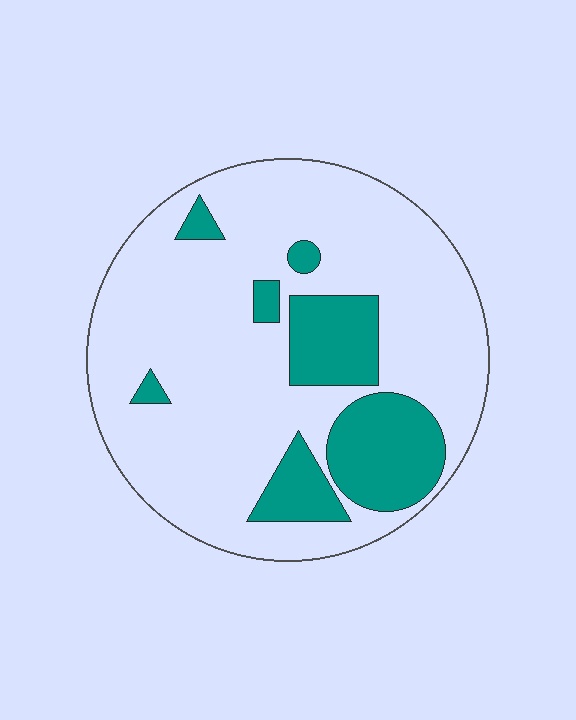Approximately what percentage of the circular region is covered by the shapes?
Approximately 20%.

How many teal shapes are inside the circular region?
7.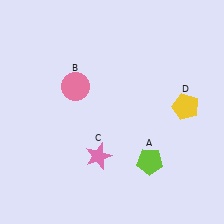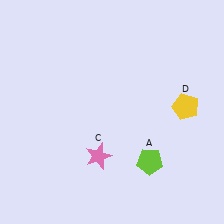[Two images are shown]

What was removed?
The pink circle (B) was removed in Image 2.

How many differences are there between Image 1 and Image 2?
There is 1 difference between the two images.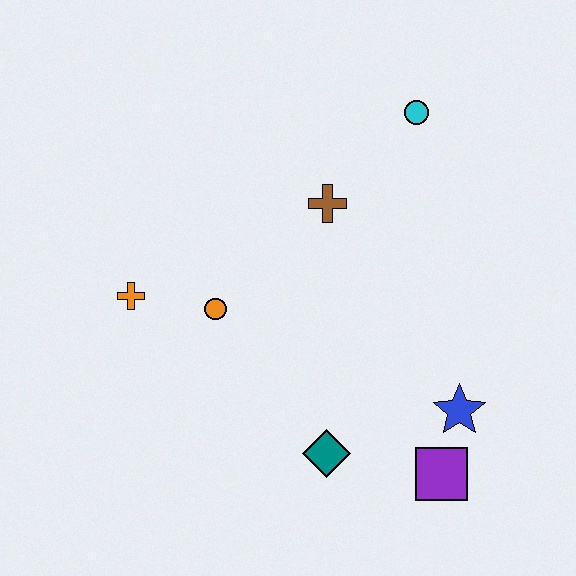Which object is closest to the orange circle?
The orange cross is closest to the orange circle.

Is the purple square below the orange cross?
Yes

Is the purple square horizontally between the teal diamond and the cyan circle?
No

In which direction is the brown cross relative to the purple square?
The brown cross is above the purple square.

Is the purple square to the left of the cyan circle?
No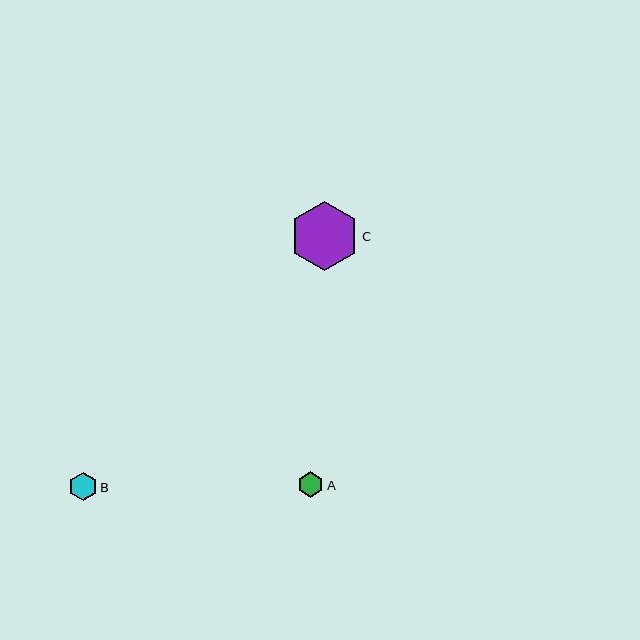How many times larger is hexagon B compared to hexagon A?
Hexagon B is approximately 1.1 times the size of hexagon A.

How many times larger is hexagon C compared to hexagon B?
Hexagon C is approximately 2.4 times the size of hexagon B.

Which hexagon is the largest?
Hexagon C is the largest with a size of approximately 69 pixels.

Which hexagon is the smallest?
Hexagon A is the smallest with a size of approximately 26 pixels.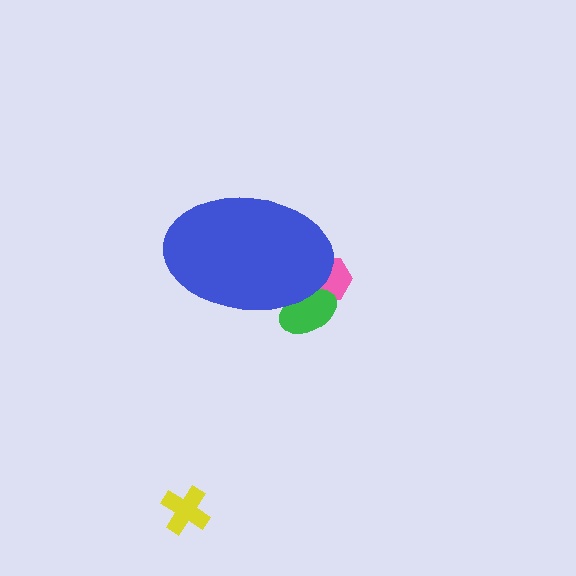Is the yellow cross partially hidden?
No, the yellow cross is fully visible.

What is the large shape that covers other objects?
A blue ellipse.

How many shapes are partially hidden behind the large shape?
2 shapes are partially hidden.